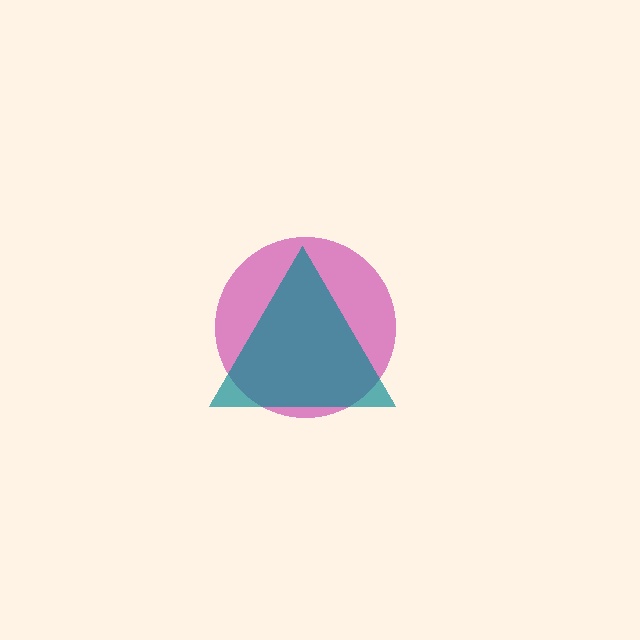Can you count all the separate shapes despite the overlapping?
Yes, there are 2 separate shapes.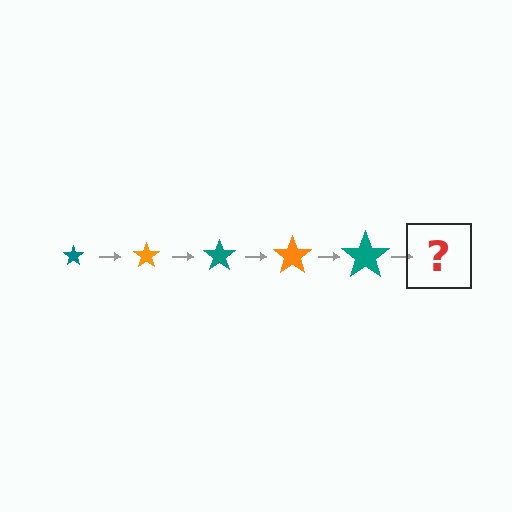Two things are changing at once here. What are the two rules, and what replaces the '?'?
The two rules are that the star grows larger each step and the color cycles through teal and orange. The '?' should be an orange star, larger than the previous one.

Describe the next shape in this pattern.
It should be an orange star, larger than the previous one.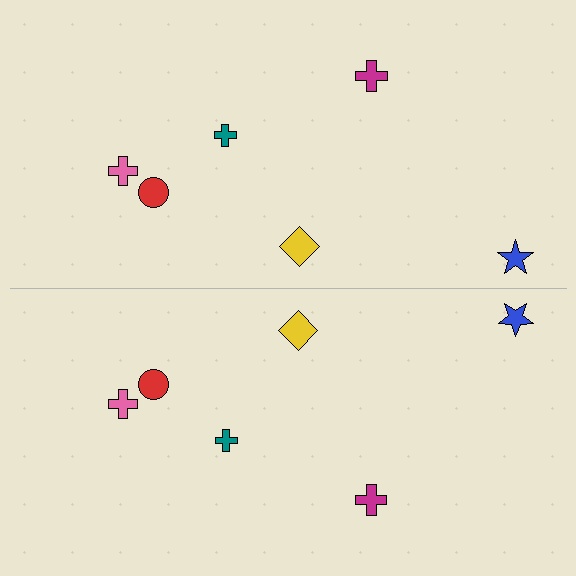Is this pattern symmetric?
Yes, this pattern has bilateral (reflection) symmetry.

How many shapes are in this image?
There are 12 shapes in this image.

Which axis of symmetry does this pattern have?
The pattern has a horizontal axis of symmetry running through the center of the image.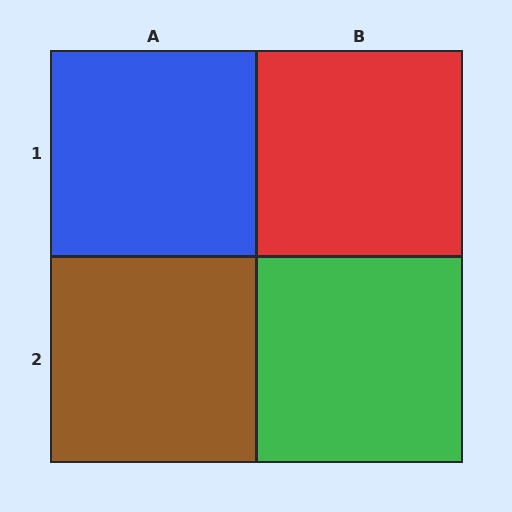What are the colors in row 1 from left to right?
Blue, red.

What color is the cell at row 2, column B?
Green.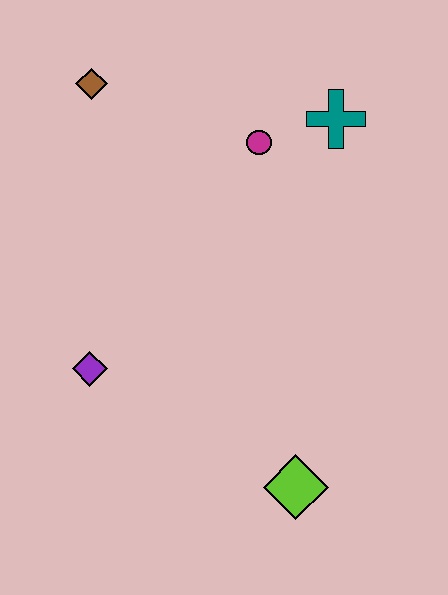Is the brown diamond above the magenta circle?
Yes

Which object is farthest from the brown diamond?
The lime diamond is farthest from the brown diamond.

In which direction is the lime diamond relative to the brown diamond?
The lime diamond is below the brown diamond.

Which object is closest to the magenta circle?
The teal cross is closest to the magenta circle.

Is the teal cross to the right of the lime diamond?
Yes